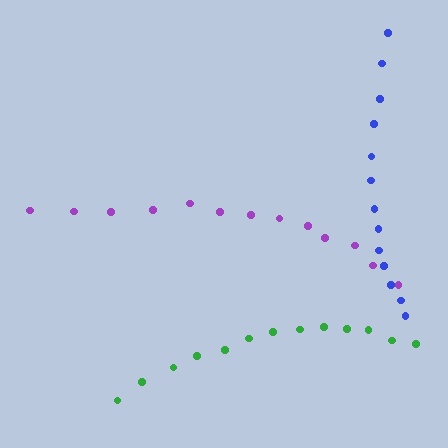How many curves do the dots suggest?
There are 3 distinct paths.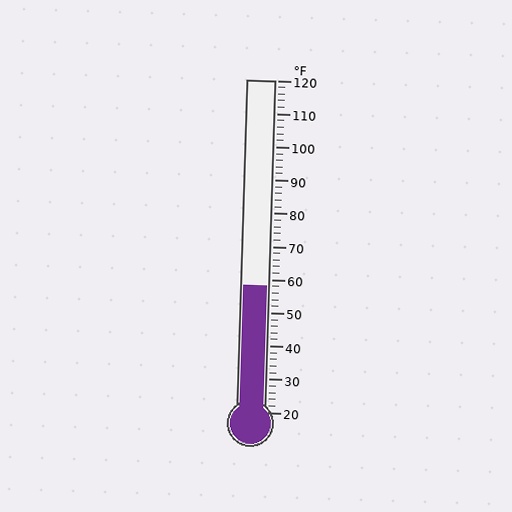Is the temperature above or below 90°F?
The temperature is below 90°F.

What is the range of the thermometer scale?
The thermometer scale ranges from 20°F to 120°F.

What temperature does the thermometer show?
The thermometer shows approximately 58°F.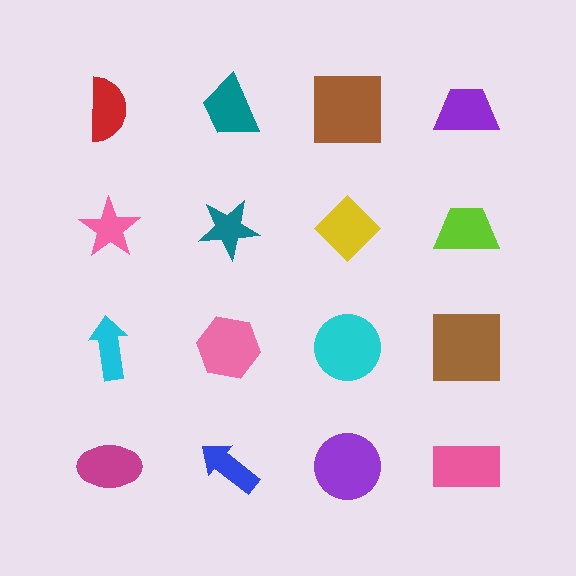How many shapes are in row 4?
4 shapes.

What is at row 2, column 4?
A lime trapezoid.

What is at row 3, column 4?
A brown square.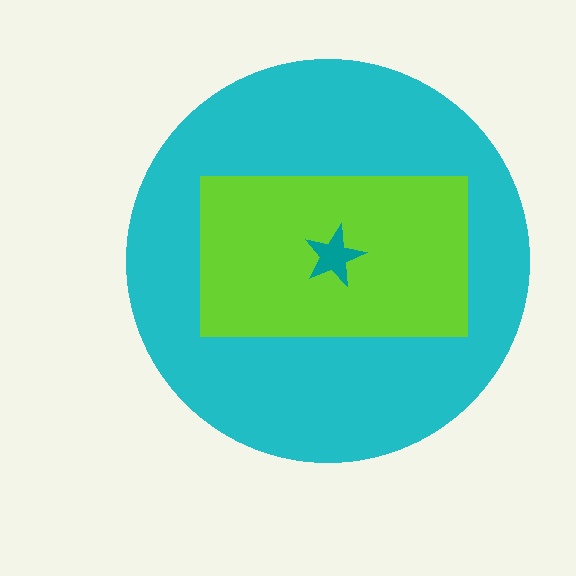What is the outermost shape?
The cyan circle.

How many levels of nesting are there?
3.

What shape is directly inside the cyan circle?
The lime rectangle.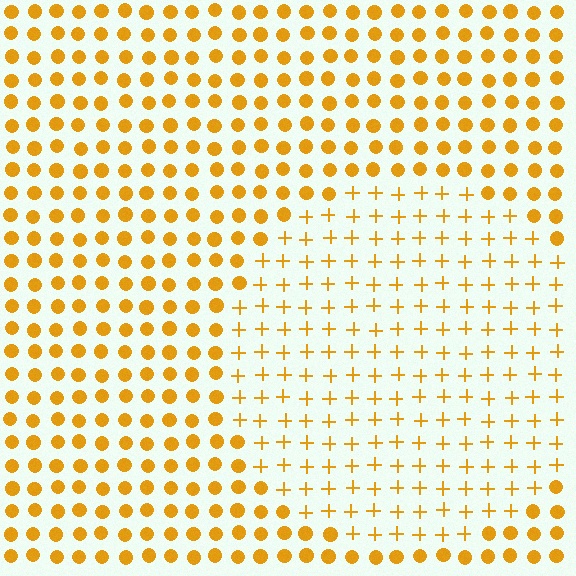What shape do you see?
I see a circle.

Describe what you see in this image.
The image is filled with small orange elements arranged in a uniform grid. A circle-shaped region contains plus signs, while the surrounding area contains circles. The boundary is defined purely by the change in element shape.